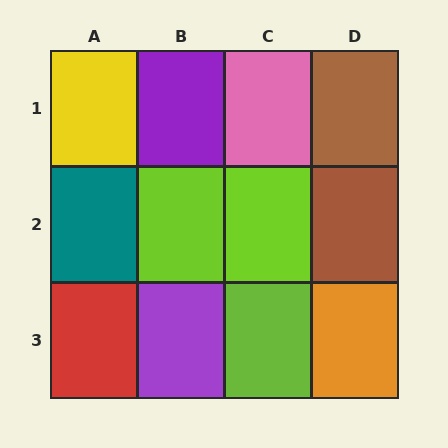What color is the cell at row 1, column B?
Purple.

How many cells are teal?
1 cell is teal.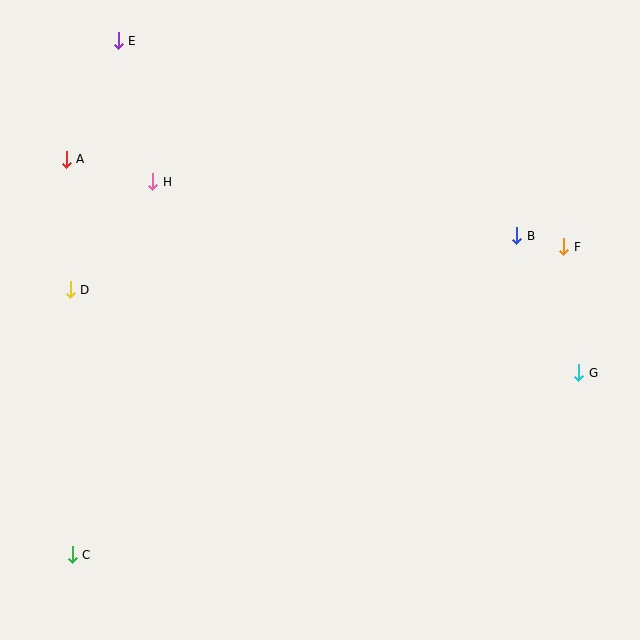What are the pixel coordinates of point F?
Point F is at (564, 247).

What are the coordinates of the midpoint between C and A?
The midpoint between C and A is at (69, 357).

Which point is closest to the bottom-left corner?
Point C is closest to the bottom-left corner.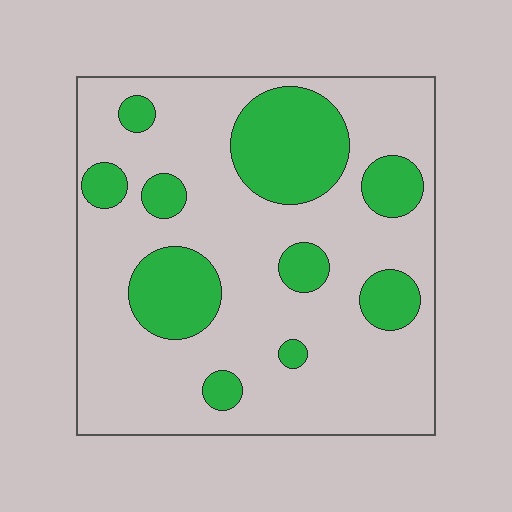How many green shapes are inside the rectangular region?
10.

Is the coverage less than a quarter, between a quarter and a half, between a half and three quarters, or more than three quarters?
Between a quarter and a half.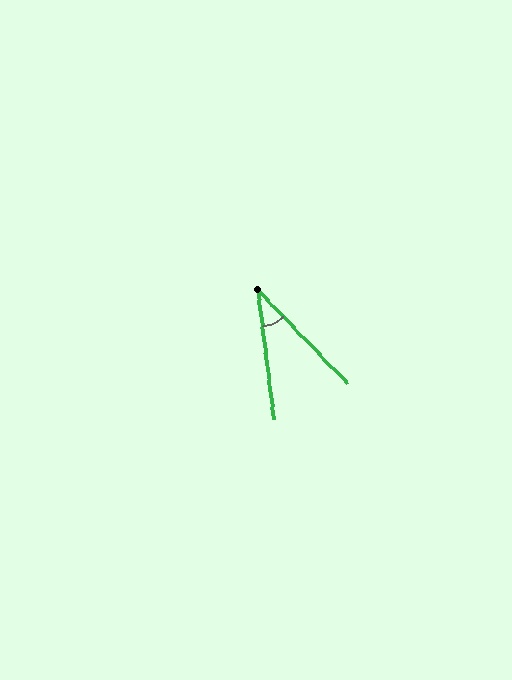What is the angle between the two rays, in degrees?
Approximately 37 degrees.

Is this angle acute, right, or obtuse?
It is acute.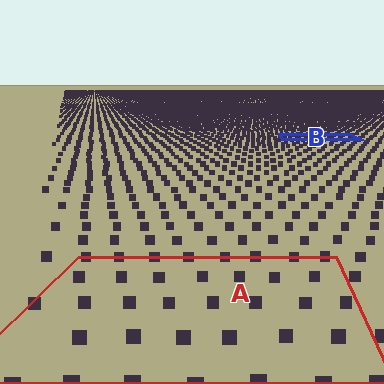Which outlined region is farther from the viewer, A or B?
Region B is farther from the viewer — the texture elements inside it appear smaller and more densely packed.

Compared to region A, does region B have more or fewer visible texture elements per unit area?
Region B has more texture elements per unit area — they are packed more densely because it is farther away.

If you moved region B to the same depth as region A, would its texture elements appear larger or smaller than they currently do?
They would appear larger. At a closer depth, the same texture elements are projected at a bigger on-screen size.